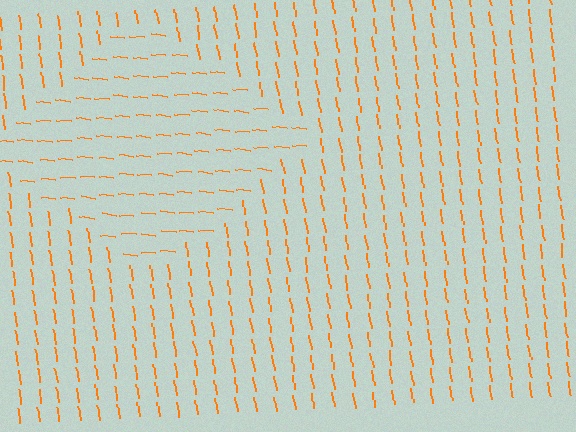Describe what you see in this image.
The image is filled with small orange line segments. A diamond region in the image has lines oriented differently from the surrounding lines, creating a visible texture boundary.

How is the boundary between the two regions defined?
The boundary is defined purely by a change in line orientation (approximately 76 degrees difference). All lines are the same color and thickness.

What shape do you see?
I see a diamond.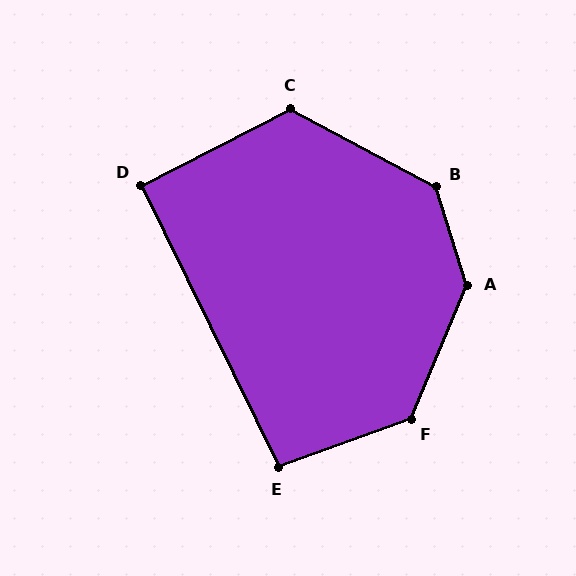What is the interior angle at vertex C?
Approximately 124 degrees (obtuse).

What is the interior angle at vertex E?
Approximately 96 degrees (obtuse).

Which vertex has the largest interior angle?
A, at approximately 140 degrees.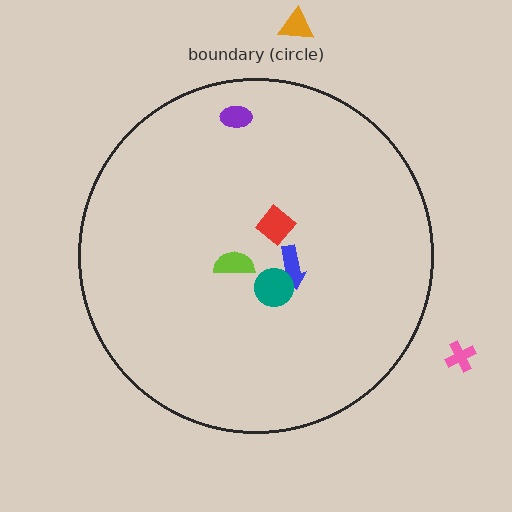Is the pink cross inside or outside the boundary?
Outside.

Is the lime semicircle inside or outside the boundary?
Inside.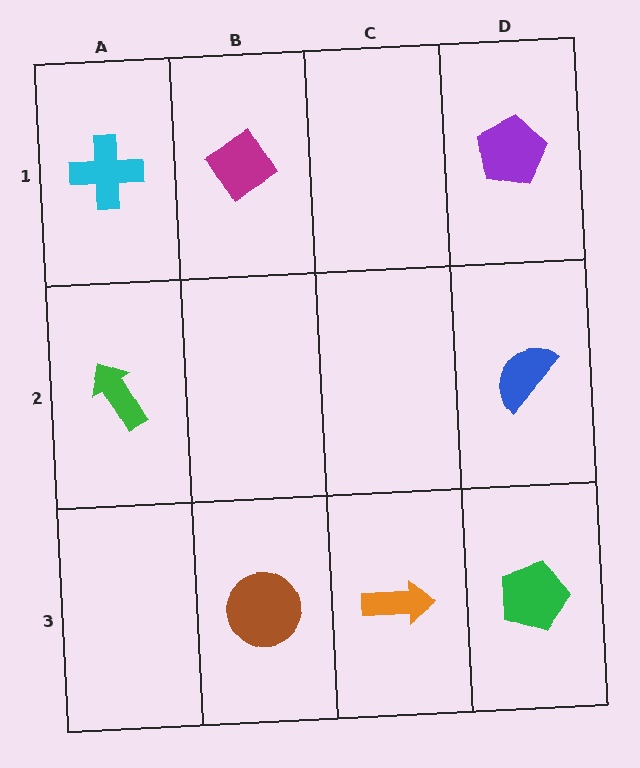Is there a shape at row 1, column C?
No, that cell is empty.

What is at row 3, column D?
A green pentagon.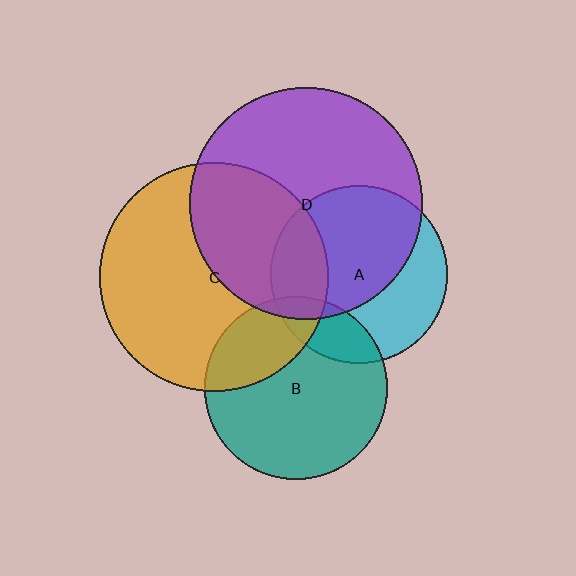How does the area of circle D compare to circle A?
Approximately 1.7 times.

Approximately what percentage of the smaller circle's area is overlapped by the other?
Approximately 15%.